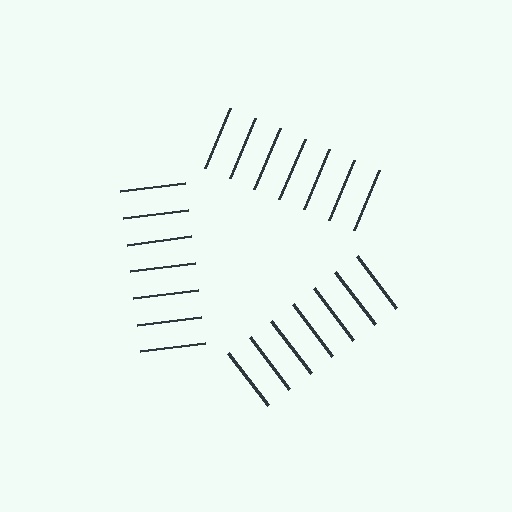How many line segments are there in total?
21 — 7 along each of the 3 edges.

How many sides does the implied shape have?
3 sides — the line-ends trace a triangle.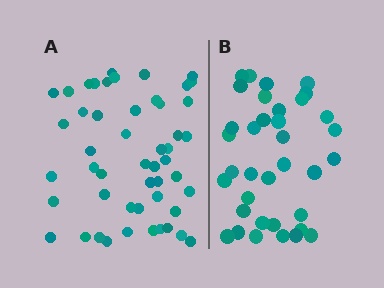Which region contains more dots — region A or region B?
Region A (the left region) has more dots.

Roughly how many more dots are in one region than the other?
Region A has approximately 15 more dots than region B.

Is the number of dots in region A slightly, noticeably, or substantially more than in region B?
Region A has noticeably more, but not dramatically so. The ratio is roughly 1.4 to 1.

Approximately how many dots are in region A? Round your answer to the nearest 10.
About 50 dots.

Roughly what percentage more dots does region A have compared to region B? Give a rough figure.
About 40% more.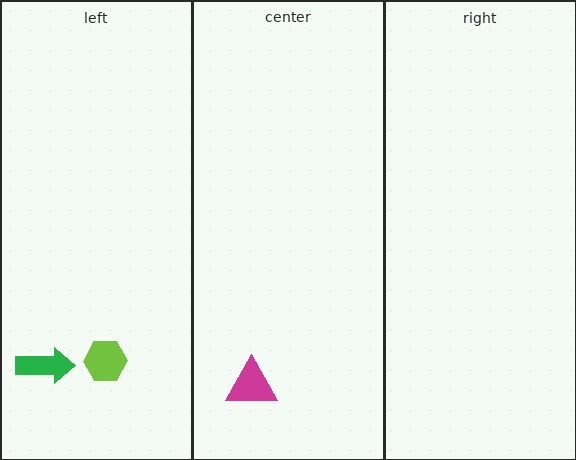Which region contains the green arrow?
The left region.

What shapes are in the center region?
The magenta triangle.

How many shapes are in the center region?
1.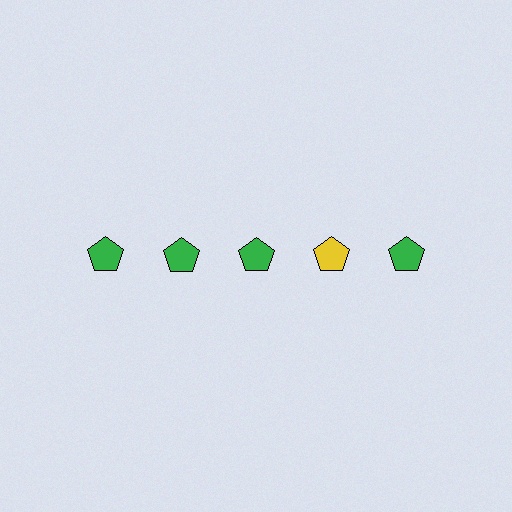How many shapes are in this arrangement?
There are 5 shapes arranged in a grid pattern.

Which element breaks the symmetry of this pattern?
The yellow pentagon in the top row, second from right column breaks the symmetry. All other shapes are green pentagons.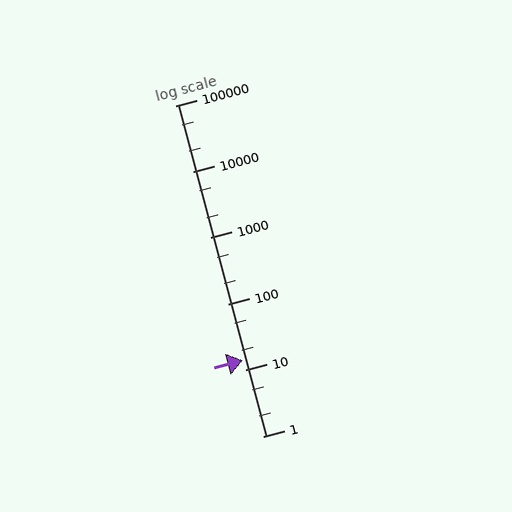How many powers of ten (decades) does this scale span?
The scale spans 5 decades, from 1 to 100000.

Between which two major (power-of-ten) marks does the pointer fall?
The pointer is between 10 and 100.